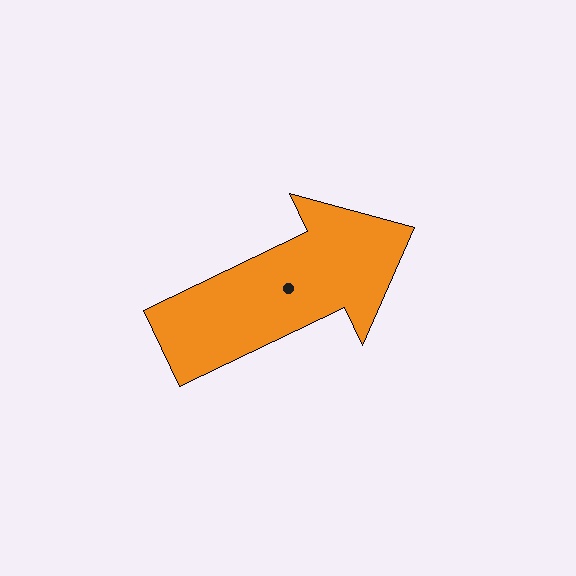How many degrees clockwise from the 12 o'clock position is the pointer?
Approximately 64 degrees.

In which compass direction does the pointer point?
Northeast.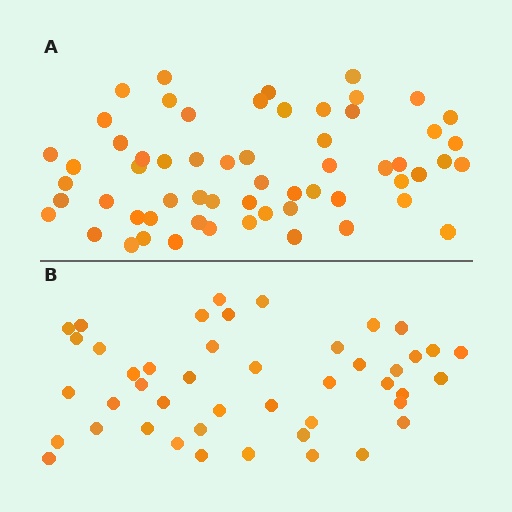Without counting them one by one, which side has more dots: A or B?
Region A (the top region) has more dots.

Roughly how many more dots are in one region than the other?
Region A has approximately 15 more dots than region B.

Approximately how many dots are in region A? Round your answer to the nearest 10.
About 60 dots.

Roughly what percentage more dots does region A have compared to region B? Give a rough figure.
About 35% more.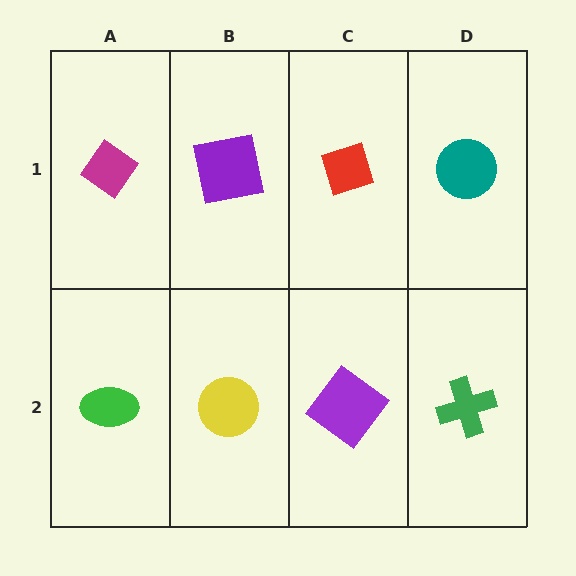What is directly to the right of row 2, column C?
A green cross.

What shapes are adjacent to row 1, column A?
A green ellipse (row 2, column A), a purple square (row 1, column B).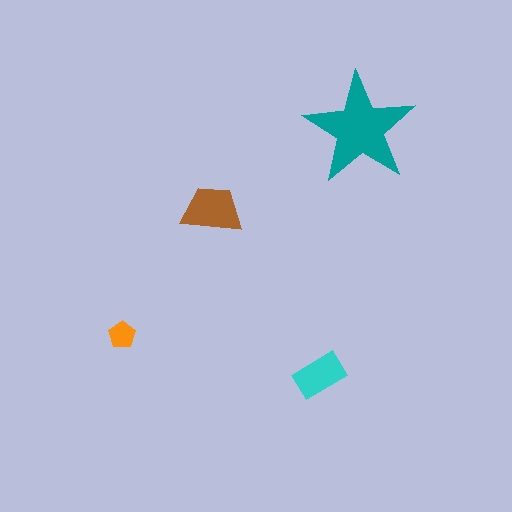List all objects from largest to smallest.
The teal star, the brown trapezoid, the cyan rectangle, the orange pentagon.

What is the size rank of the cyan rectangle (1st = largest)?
3rd.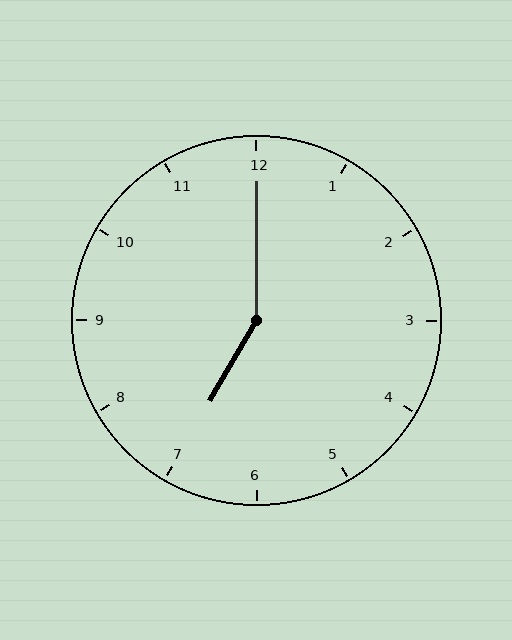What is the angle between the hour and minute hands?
Approximately 150 degrees.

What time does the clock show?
7:00.